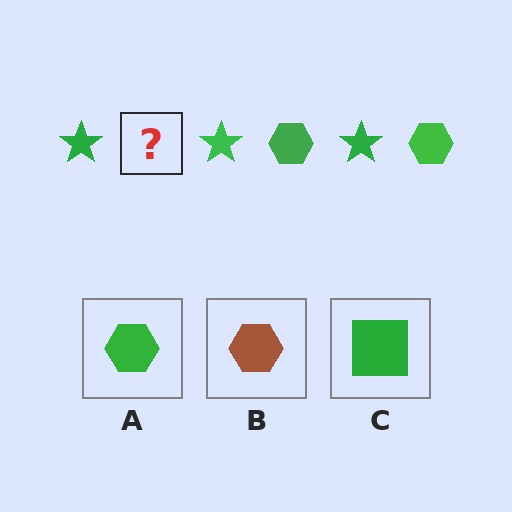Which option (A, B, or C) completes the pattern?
A.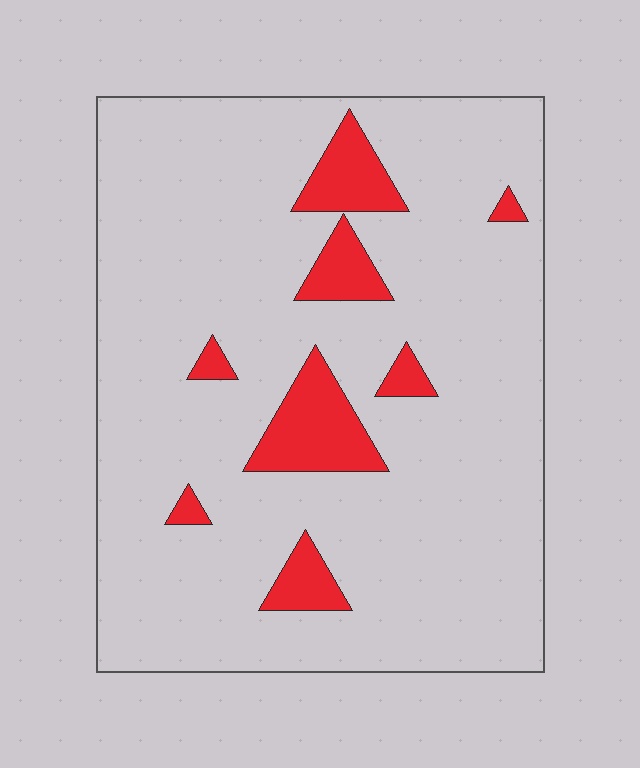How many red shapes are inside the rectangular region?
8.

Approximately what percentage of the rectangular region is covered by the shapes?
Approximately 10%.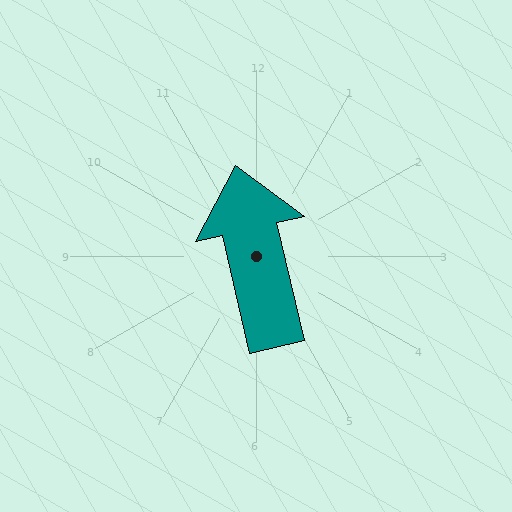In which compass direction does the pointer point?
North.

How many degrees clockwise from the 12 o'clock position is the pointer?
Approximately 347 degrees.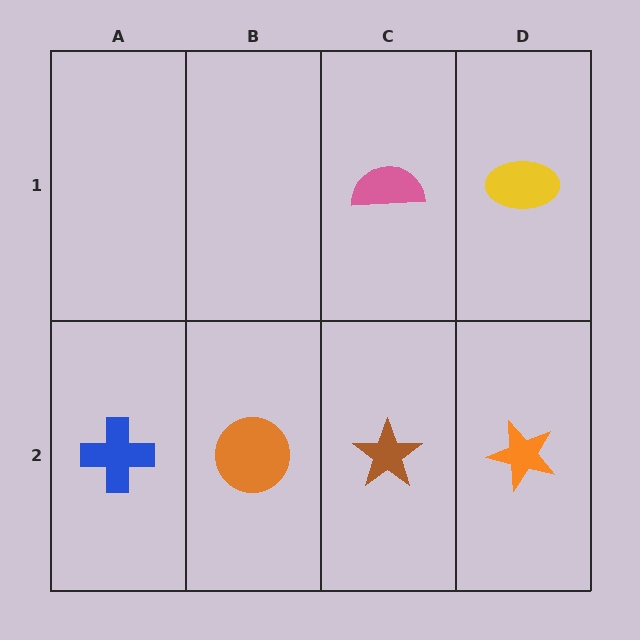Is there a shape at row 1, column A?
No, that cell is empty.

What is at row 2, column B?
An orange circle.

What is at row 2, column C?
A brown star.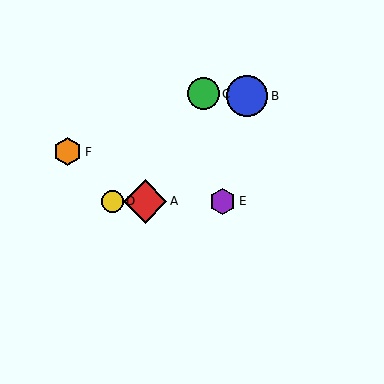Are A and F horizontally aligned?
No, A is at y≈201 and F is at y≈152.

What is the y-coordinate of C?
Object C is at y≈94.